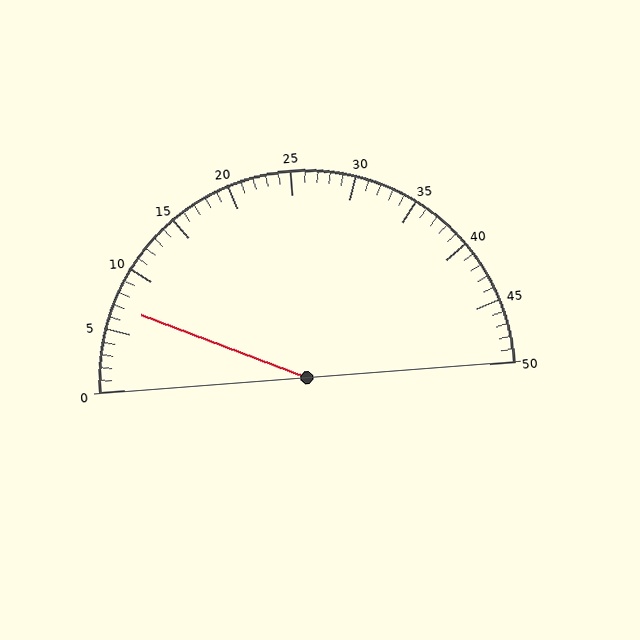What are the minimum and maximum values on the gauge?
The gauge ranges from 0 to 50.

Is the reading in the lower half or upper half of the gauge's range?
The reading is in the lower half of the range (0 to 50).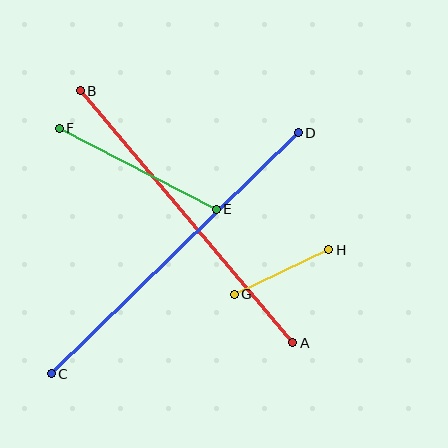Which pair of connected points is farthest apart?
Points C and D are farthest apart.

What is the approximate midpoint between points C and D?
The midpoint is at approximately (175, 253) pixels.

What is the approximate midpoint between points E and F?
The midpoint is at approximately (138, 169) pixels.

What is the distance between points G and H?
The distance is approximately 105 pixels.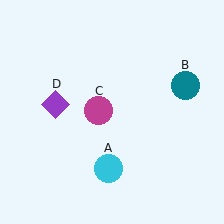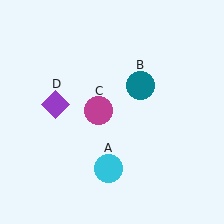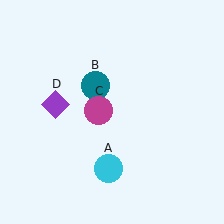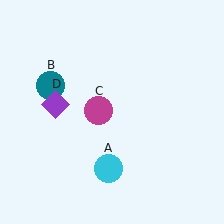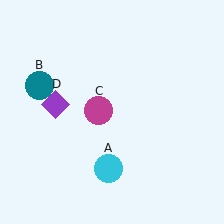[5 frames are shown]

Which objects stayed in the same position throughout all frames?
Cyan circle (object A) and magenta circle (object C) and purple diamond (object D) remained stationary.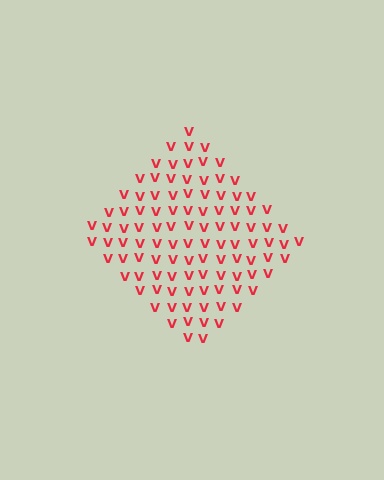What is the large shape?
The large shape is a diamond.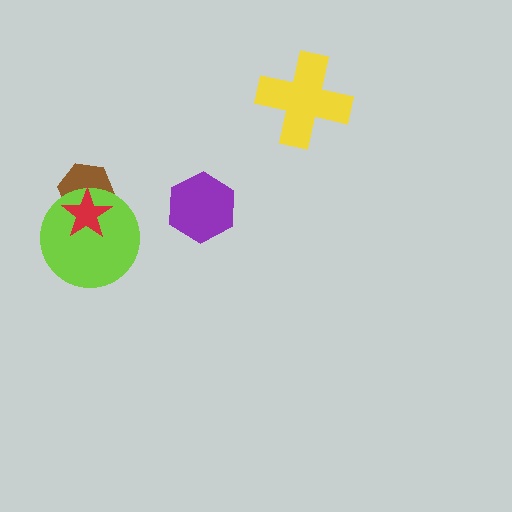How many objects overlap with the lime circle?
2 objects overlap with the lime circle.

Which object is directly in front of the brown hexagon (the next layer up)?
The lime circle is directly in front of the brown hexagon.